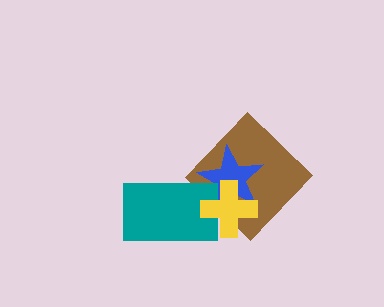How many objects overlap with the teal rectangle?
2 objects overlap with the teal rectangle.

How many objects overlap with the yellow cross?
3 objects overlap with the yellow cross.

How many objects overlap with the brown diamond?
2 objects overlap with the brown diamond.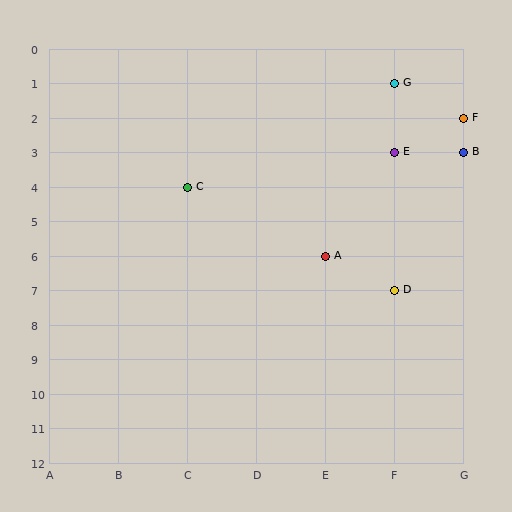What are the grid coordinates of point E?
Point E is at grid coordinates (F, 3).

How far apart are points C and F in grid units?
Points C and F are 4 columns and 2 rows apart (about 4.5 grid units diagonally).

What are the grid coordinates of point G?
Point G is at grid coordinates (F, 1).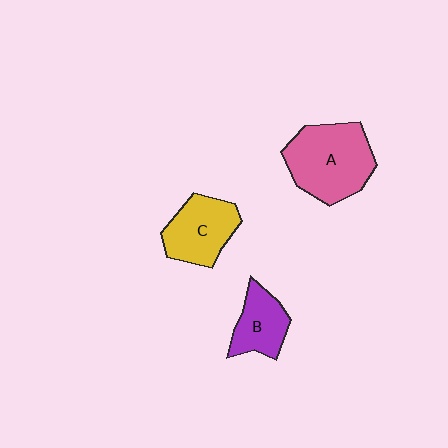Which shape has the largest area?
Shape A (pink).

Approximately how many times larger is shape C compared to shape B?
Approximately 1.3 times.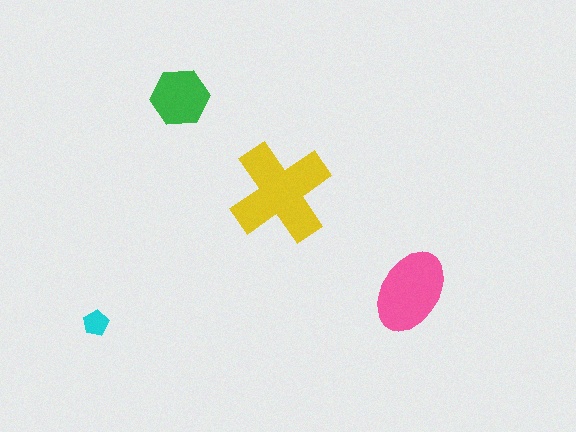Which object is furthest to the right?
The pink ellipse is rightmost.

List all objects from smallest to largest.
The cyan pentagon, the green hexagon, the pink ellipse, the yellow cross.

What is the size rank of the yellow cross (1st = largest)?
1st.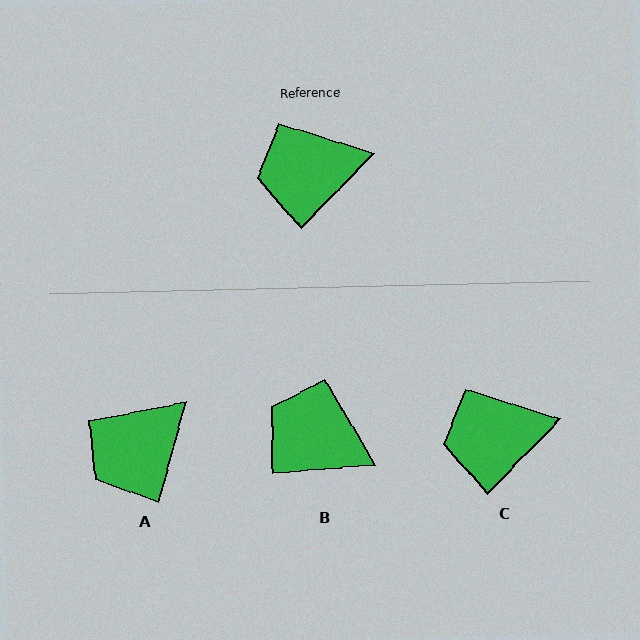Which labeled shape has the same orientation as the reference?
C.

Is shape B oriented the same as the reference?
No, it is off by about 42 degrees.